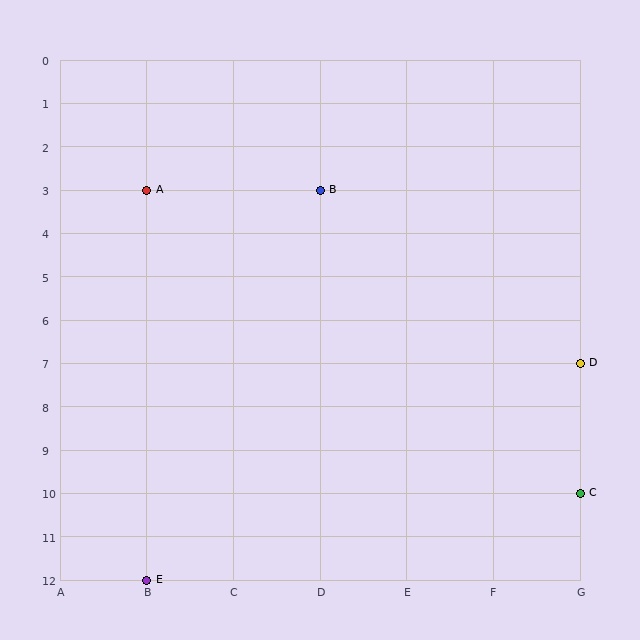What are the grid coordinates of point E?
Point E is at grid coordinates (B, 12).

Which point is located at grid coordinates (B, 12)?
Point E is at (B, 12).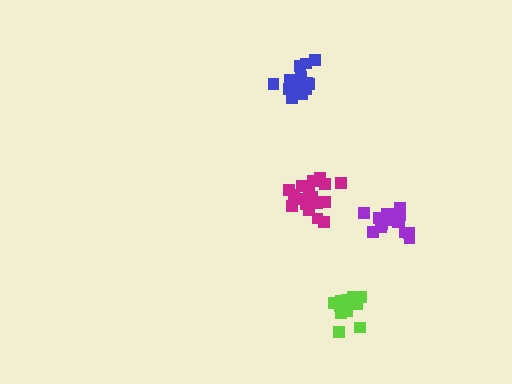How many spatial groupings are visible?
There are 4 spatial groupings.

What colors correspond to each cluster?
The clusters are colored: purple, magenta, lime, blue.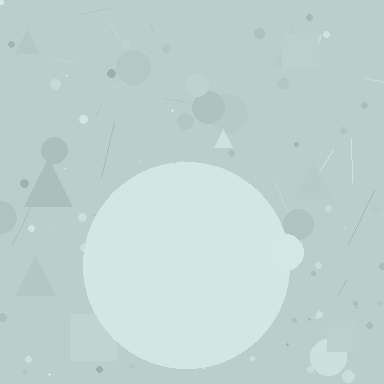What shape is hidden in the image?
A circle is hidden in the image.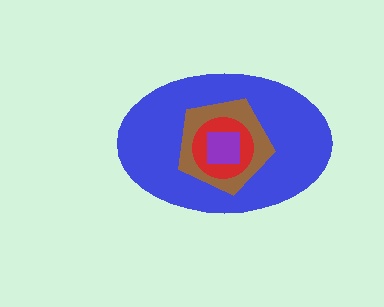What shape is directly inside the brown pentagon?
The red circle.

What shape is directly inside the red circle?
The purple square.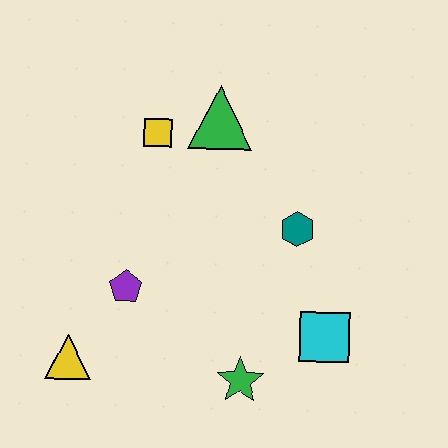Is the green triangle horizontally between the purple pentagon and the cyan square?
Yes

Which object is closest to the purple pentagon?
The yellow triangle is closest to the purple pentagon.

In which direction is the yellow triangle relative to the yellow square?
The yellow triangle is below the yellow square.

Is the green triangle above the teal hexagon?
Yes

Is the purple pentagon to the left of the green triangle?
Yes